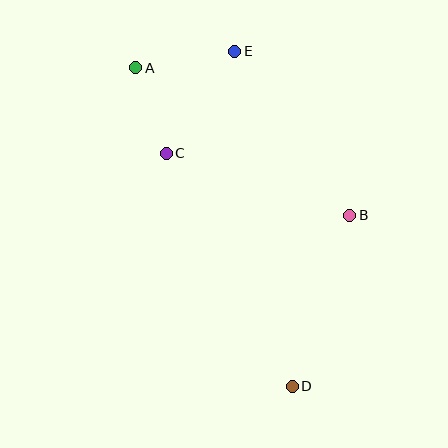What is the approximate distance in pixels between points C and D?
The distance between C and D is approximately 265 pixels.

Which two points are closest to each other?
Points A and C are closest to each other.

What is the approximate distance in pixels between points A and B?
The distance between A and B is approximately 260 pixels.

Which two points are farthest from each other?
Points A and D are farthest from each other.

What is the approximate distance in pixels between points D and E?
The distance between D and E is approximately 340 pixels.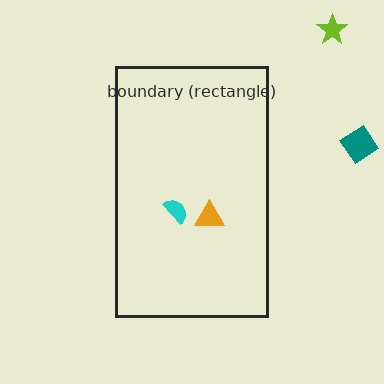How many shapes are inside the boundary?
2 inside, 2 outside.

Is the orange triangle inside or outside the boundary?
Inside.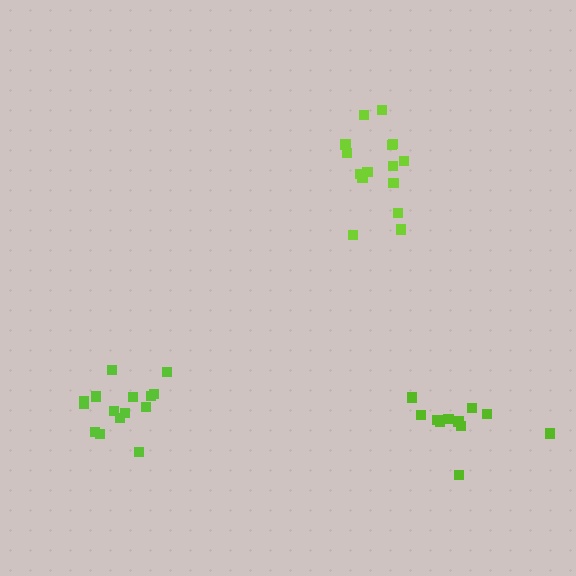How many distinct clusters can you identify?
There are 3 distinct clusters.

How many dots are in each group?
Group 1: 15 dots, Group 2: 12 dots, Group 3: 16 dots (43 total).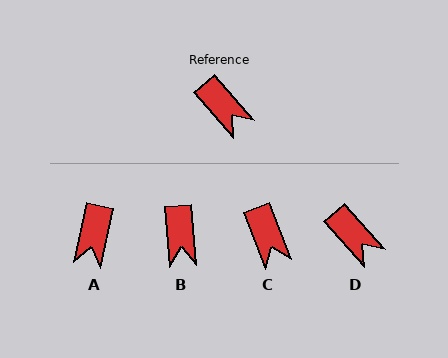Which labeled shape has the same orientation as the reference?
D.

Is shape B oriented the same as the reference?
No, it is off by about 36 degrees.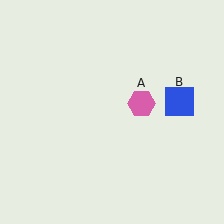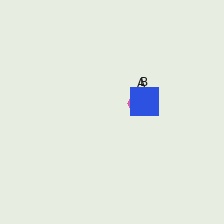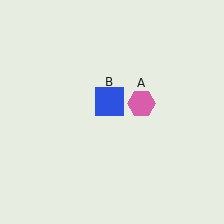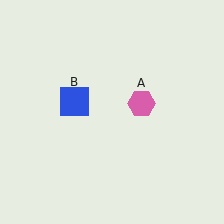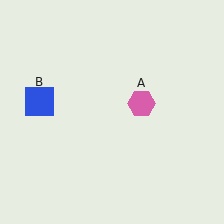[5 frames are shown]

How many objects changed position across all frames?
1 object changed position: blue square (object B).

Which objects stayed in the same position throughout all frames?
Pink hexagon (object A) remained stationary.